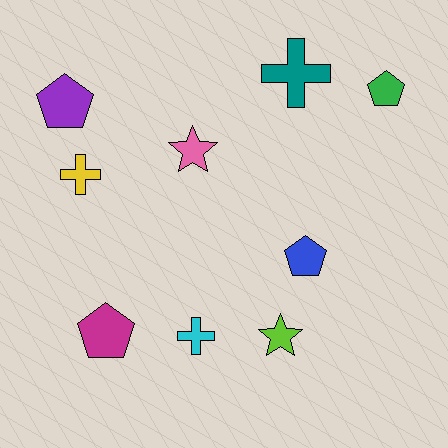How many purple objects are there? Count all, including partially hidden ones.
There is 1 purple object.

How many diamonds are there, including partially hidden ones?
There are no diamonds.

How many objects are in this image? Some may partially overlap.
There are 9 objects.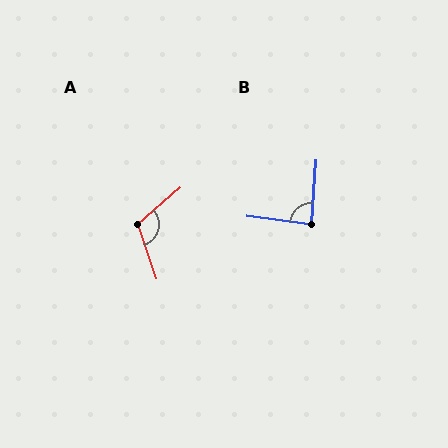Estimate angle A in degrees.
Approximately 112 degrees.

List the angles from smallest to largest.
B (86°), A (112°).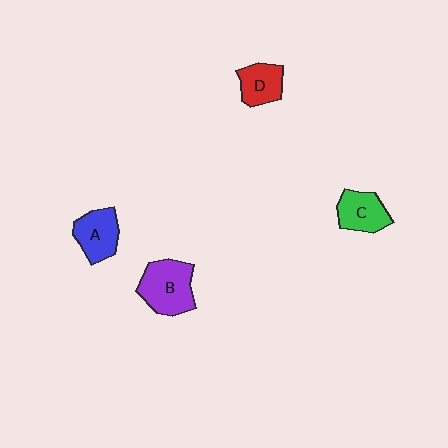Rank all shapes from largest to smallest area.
From largest to smallest: B (purple), A (blue), C (green), D (red).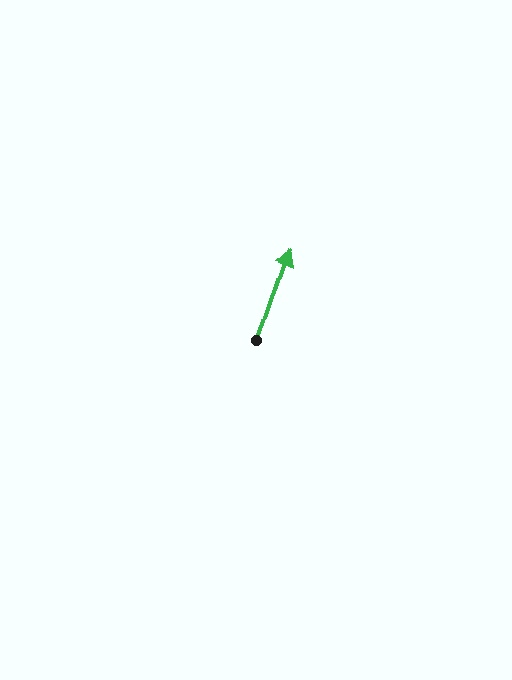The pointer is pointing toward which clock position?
Roughly 1 o'clock.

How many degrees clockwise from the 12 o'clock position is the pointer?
Approximately 19 degrees.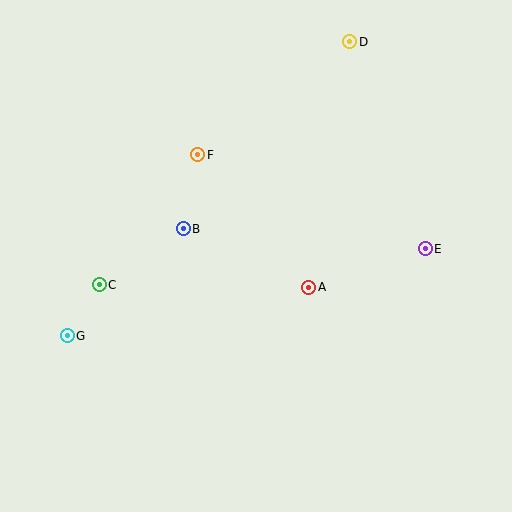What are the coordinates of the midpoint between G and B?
The midpoint between G and B is at (125, 282).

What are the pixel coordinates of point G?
Point G is at (67, 336).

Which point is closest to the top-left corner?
Point F is closest to the top-left corner.